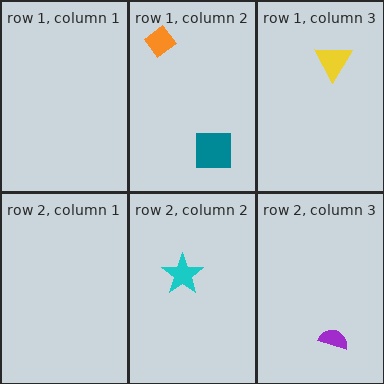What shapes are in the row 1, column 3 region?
The yellow triangle.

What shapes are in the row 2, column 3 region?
The purple semicircle.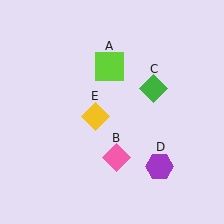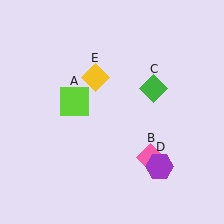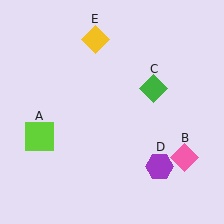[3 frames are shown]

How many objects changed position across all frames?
3 objects changed position: lime square (object A), pink diamond (object B), yellow diamond (object E).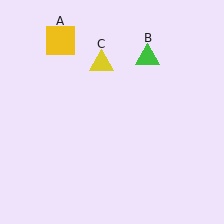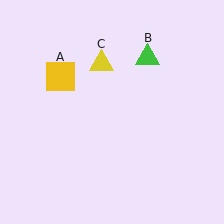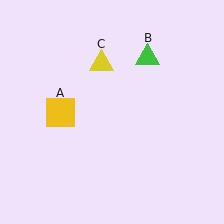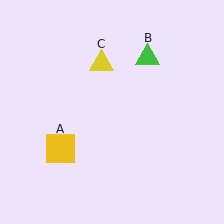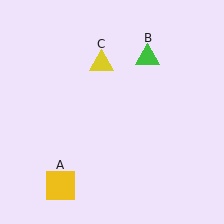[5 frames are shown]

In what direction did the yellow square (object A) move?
The yellow square (object A) moved down.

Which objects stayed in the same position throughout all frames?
Green triangle (object B) and yellow triangle (object C) remained stationary.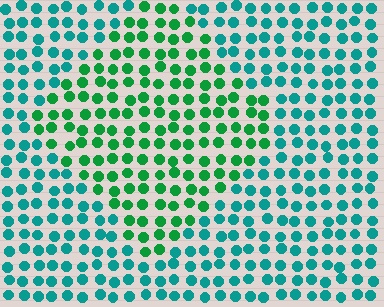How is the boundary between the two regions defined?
The boundary is defined purely by a slight shift in hue (about 37 degrees). Spacing, size, and orientation are identical on both sides.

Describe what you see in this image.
The image is filled with small teal elements in a uniform arrangement. A diamond-shaped region is visible where the elements are tinted to a slightly different hue, forming a subtle color boundary.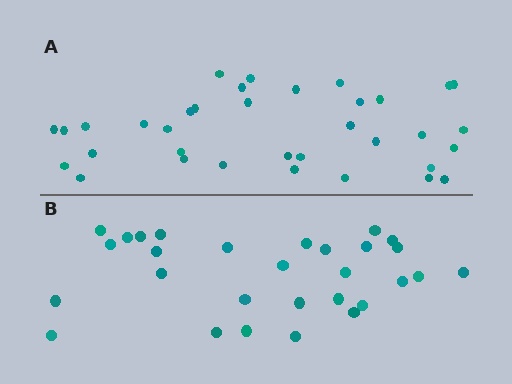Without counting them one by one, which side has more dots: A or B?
Region A (the top region) has more dots.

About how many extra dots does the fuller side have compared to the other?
Region A has about 6 more dots than region B.